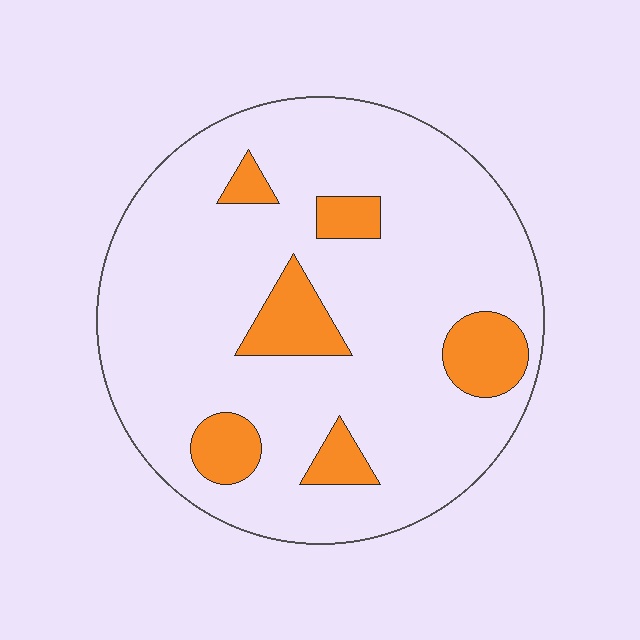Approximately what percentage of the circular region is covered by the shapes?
Approximately 15%.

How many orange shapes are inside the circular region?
6.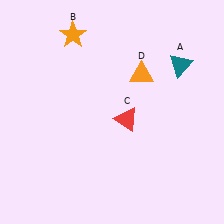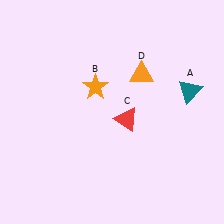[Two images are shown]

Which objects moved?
The objects that moved are: the teal triangle (A), the orange star (B).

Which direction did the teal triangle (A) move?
The teal triangle (A) moved down.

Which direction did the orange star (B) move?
The orange star (B) moved down.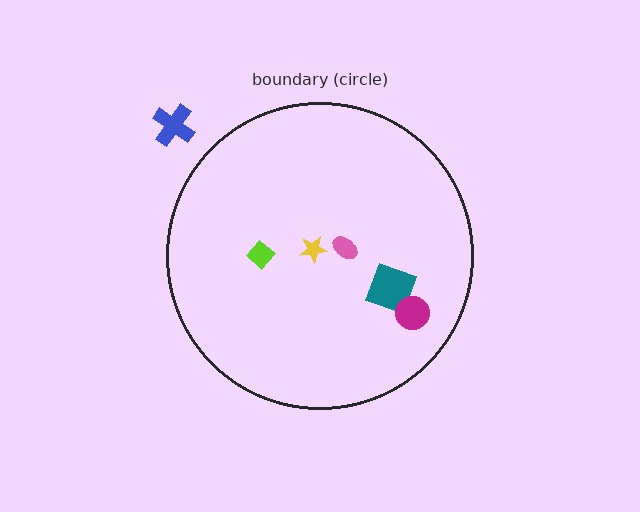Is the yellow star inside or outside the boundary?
Inside.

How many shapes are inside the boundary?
5 inside, 1 outside.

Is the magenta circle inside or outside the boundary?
Inside.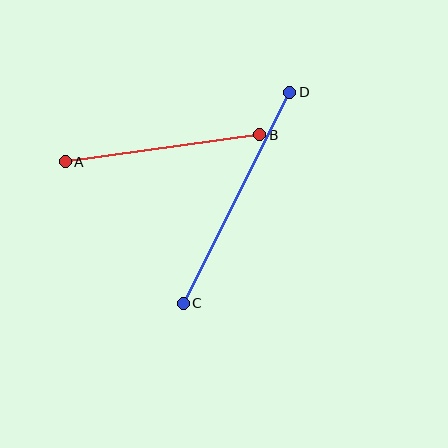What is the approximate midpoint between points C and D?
The midpoint is at approximately (236, 198) pixels.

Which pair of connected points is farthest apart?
Points C and D are farthest apart.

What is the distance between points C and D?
The distance is approximately 237 pixels.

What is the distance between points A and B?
The distance is approximately 196 pixels.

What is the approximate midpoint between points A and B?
The midpoint is at approximately (162, 148) pixels.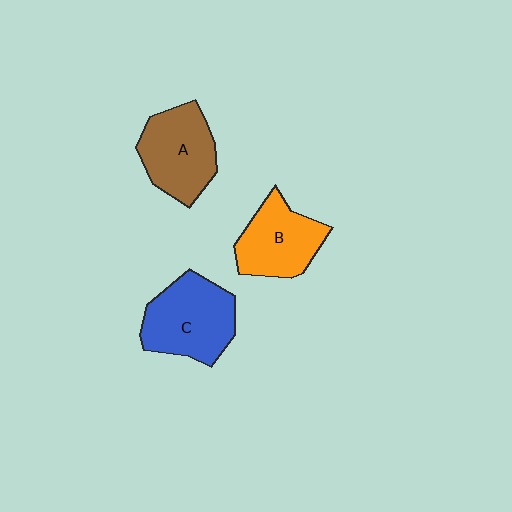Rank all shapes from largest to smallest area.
From largest to smallest: C (blue), A (brown), B (orange).